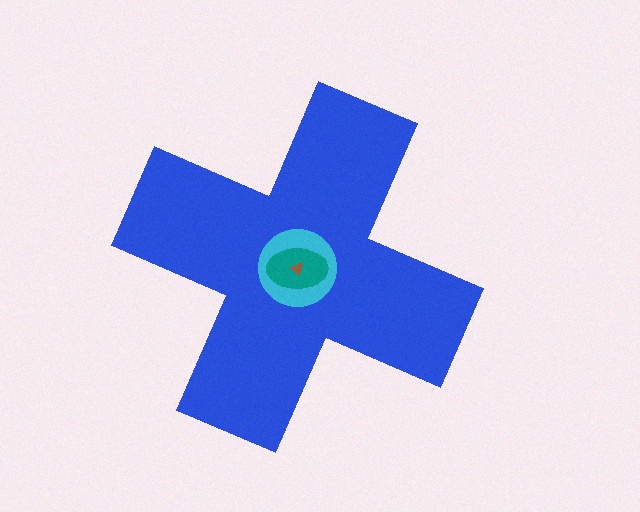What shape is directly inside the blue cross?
The cyan circle.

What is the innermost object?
The brown triangle.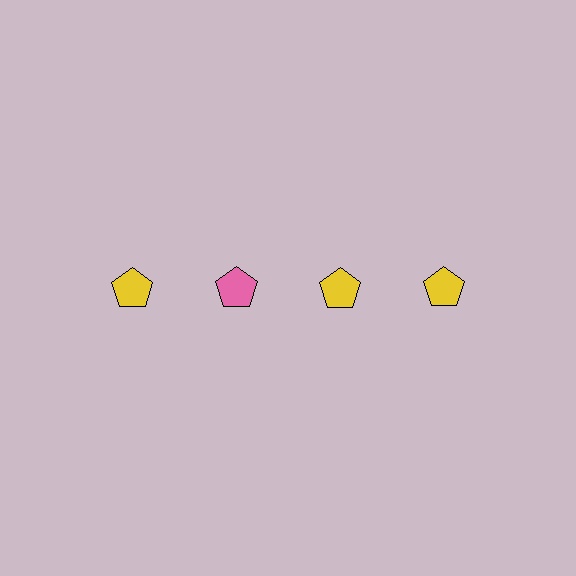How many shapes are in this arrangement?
There are 4 shapes arranged in a grid pattern.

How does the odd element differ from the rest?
It has a different color: pink instead of yellow.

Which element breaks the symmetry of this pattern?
The pink pentagon in the top row, second from left column breaks the symmetry. All other shapes are yellow pentagons.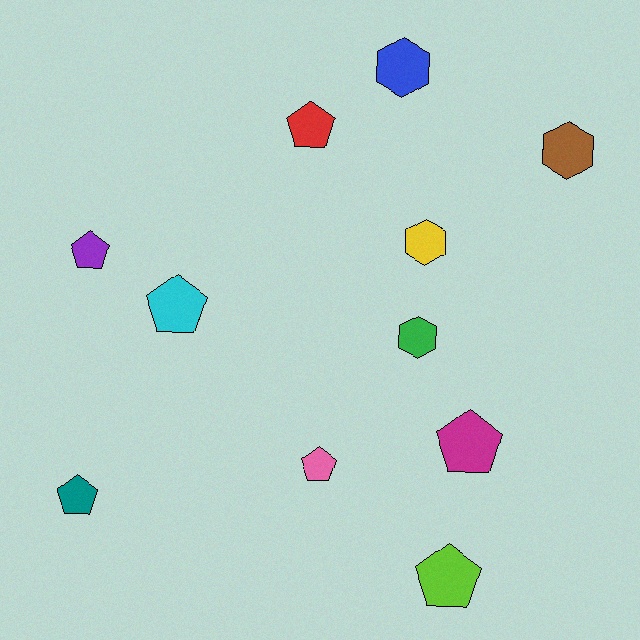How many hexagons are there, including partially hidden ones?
There are 4 hexagons.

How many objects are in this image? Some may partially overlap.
There are 11 objects.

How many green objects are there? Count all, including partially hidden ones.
There is 1 green object.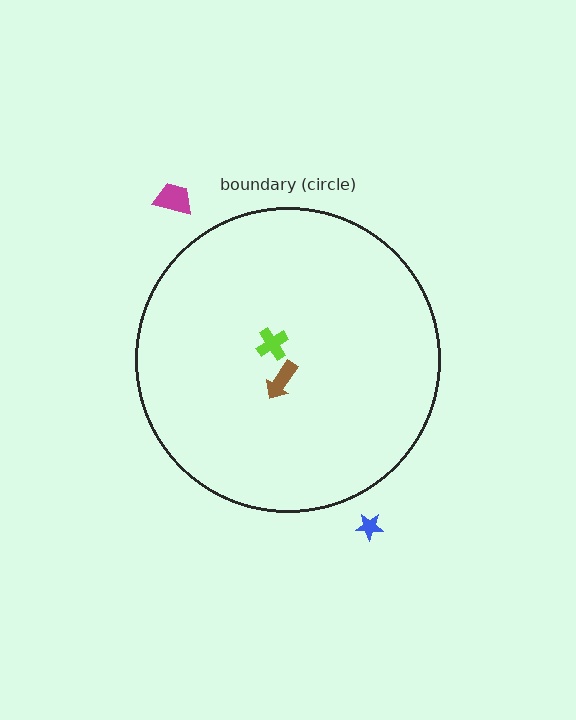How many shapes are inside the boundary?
2 inside, 2 outside.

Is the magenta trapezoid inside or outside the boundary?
Outside.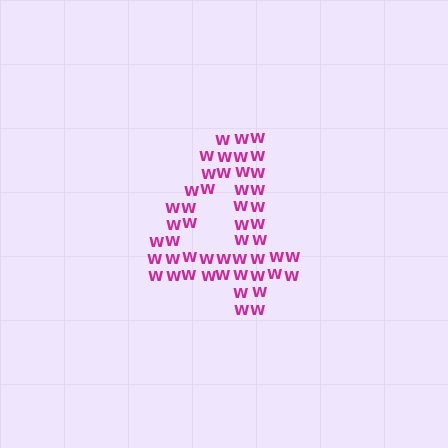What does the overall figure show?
The overall figure shows the digit 4.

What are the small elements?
The small elements are letter W's.